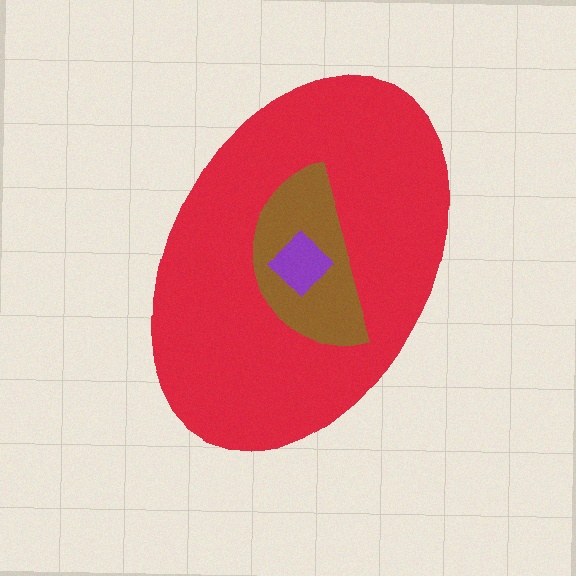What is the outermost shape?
The red ellipse.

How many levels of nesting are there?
3.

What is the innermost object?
The purple diamond.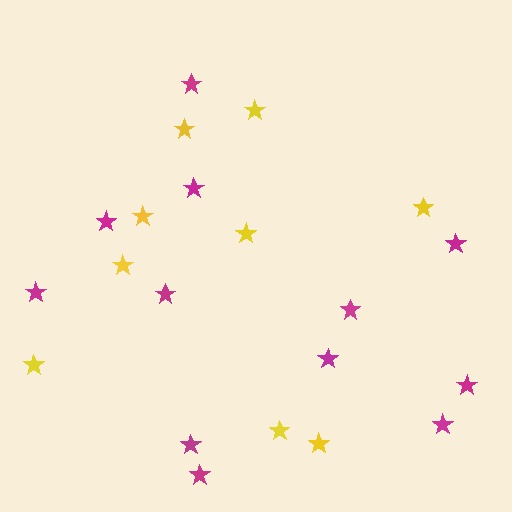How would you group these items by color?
There are 2 groups: one group of magenta stars (12) and one group of yellow stars (9).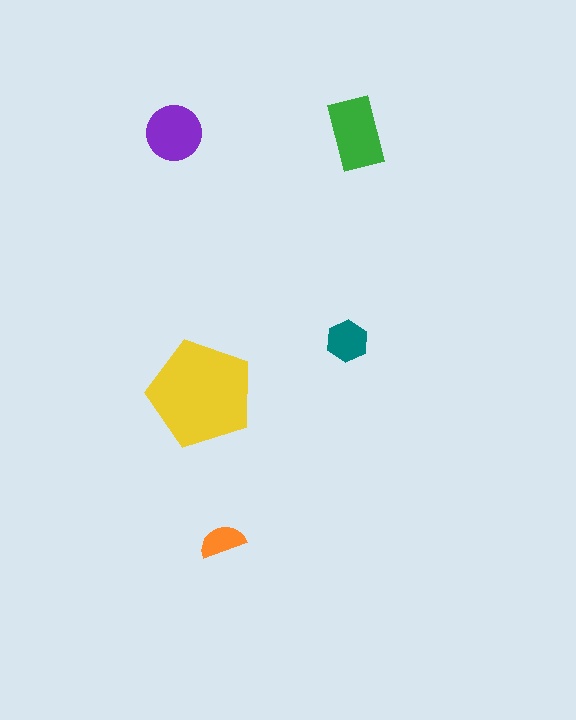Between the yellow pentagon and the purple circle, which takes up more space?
The yellow pentagon.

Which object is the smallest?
The orange semicircle.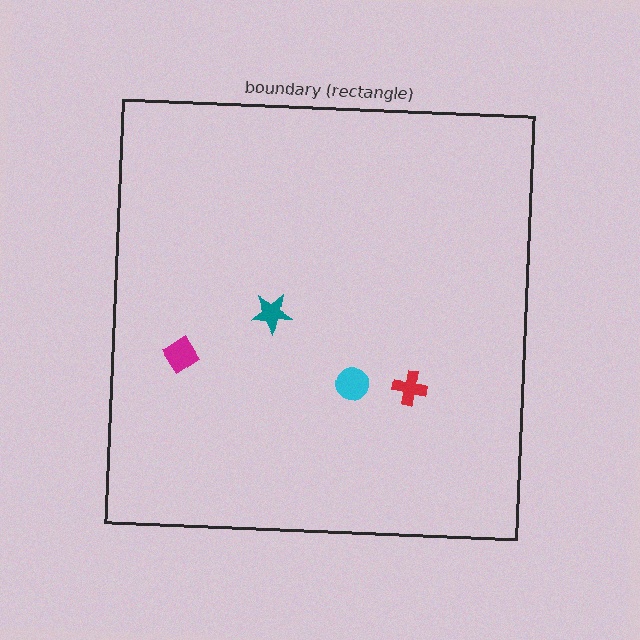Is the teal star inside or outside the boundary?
Inside.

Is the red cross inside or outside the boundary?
Inside.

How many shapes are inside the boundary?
4 inside, 0 outside.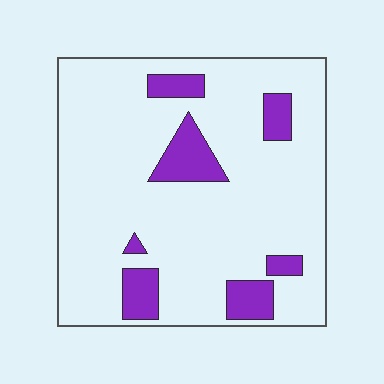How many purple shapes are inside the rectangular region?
7.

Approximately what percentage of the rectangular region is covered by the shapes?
Approximately 15%.